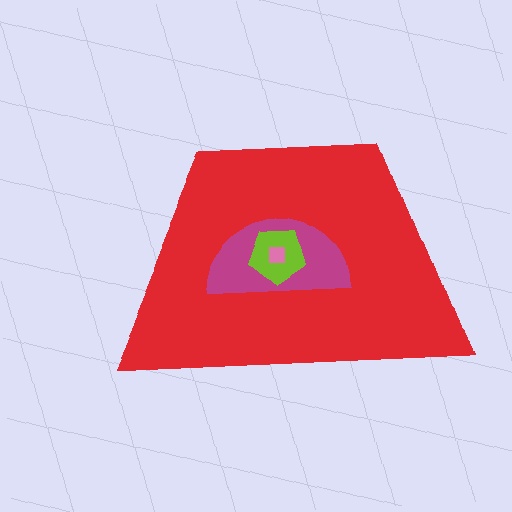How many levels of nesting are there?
4.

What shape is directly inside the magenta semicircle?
The lime pentagon.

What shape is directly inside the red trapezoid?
The magenta semicircle.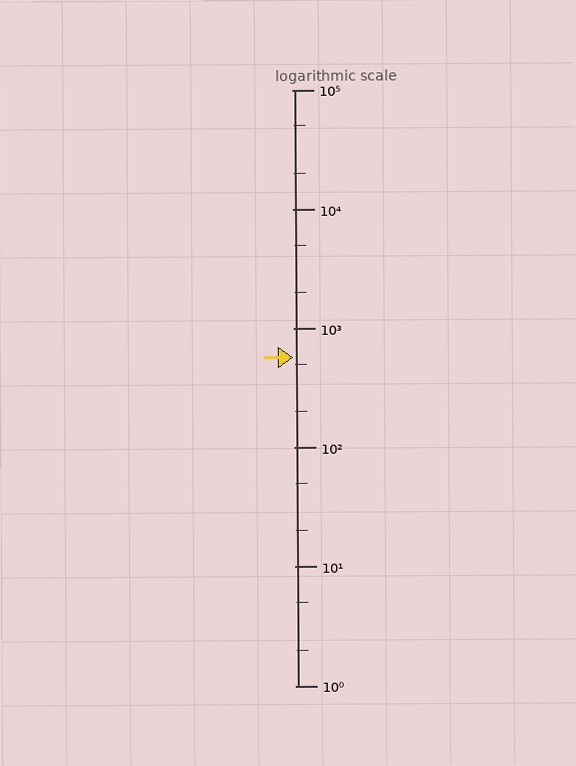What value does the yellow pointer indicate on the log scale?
The pointer indicates approximately 570.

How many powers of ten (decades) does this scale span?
The scale spans 5 decades, from 1 to 100000.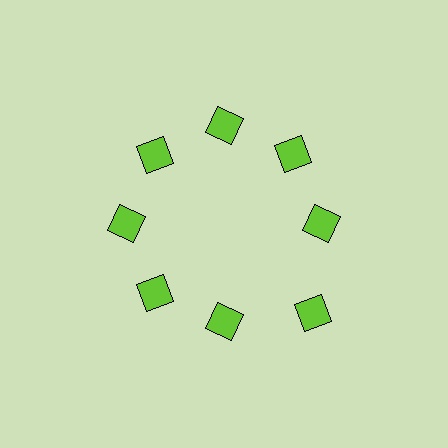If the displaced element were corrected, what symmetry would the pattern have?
It would have 8-fold rotational symmetry — the pattern would map onto itself every 45 degrees.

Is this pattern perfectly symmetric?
No. The 8 lime squares are arranged in a ring, but one element near the 4 o'clock position is pushed outward from the center, breaking the 8-fold rotational symmetry.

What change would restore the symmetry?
The symmetry would be restored by moving it inward, back onto the ring so that all 8 squares sit at equal angles and equal distance from the center.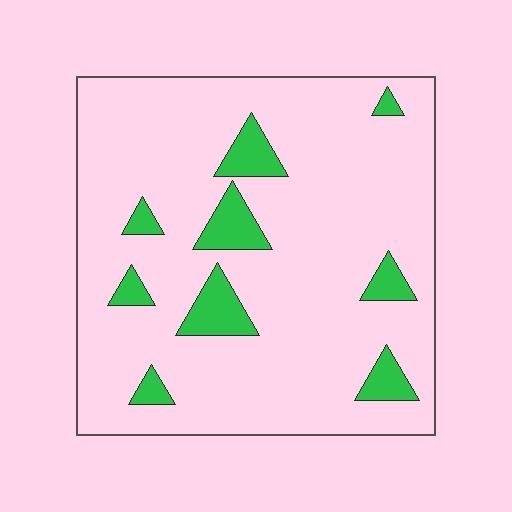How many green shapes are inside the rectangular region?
9.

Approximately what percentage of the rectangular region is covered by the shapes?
Approximately 10%.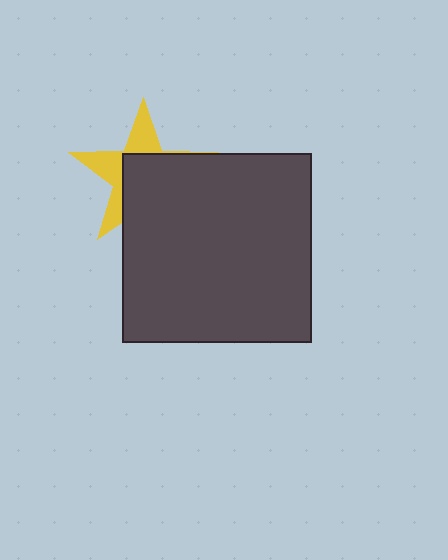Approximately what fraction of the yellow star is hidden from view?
Roughly 59% of the yellow star is hidden behind the dark gray square.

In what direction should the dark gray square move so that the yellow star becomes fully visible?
The dark gray square should move toward the lower-right. That is the shortest direction to clear the overlap and leave the yellow star fully visible.